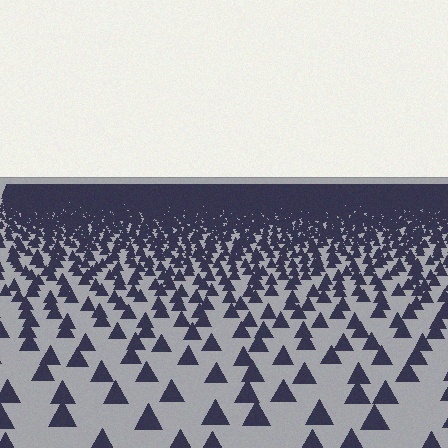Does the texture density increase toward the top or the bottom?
Density increases toward the top.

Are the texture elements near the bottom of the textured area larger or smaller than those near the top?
Larger. Near the bottom, elements are closer to the viewer and appear at a bigger on-screen size.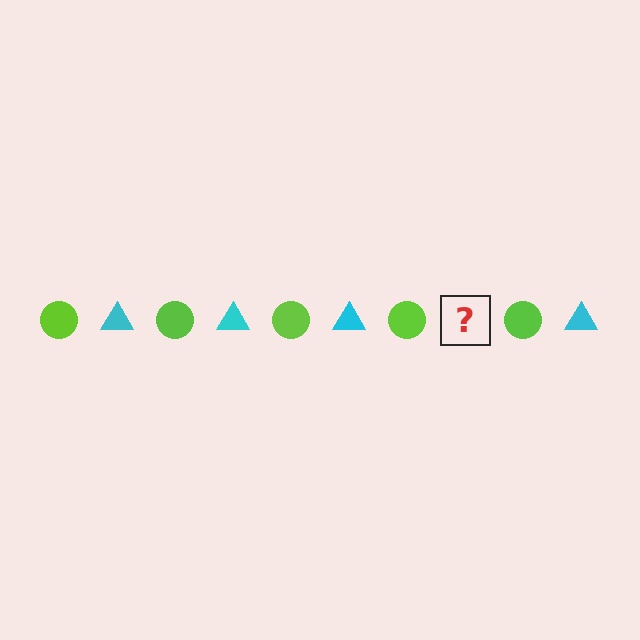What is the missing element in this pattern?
The missing element is a cyan triangle.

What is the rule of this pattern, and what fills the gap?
The rule is that the pattern alternates between lime circle and cyan triangle. The gap should be filled with a cyan triangle.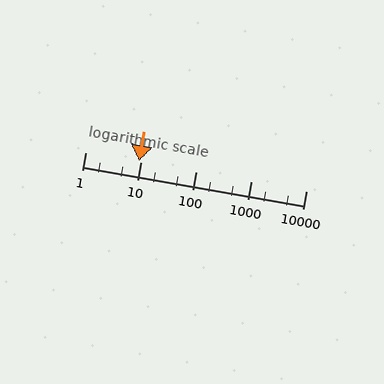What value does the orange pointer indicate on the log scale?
The pointer indicates approximately 9.4.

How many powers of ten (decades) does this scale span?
The scale spans 4 decades, from 1 to 10000.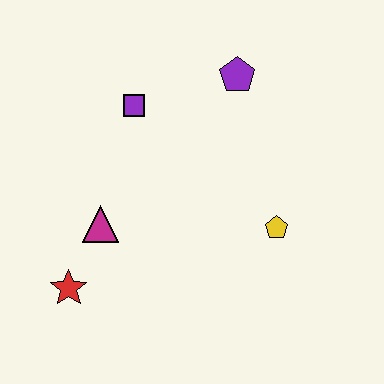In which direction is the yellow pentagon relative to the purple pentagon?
The yellow pentagon is below the purple pentagon.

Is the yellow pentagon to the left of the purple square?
No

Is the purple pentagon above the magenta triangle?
Yes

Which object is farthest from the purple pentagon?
The red star is farthest from the purple pentagon.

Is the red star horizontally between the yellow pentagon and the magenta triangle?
No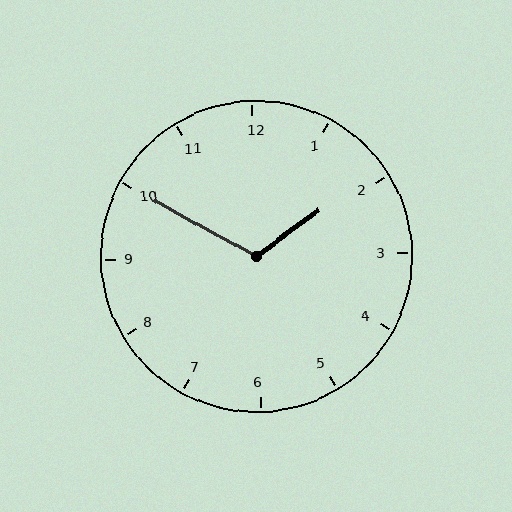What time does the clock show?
1:50.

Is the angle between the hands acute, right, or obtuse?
It is obtuse.